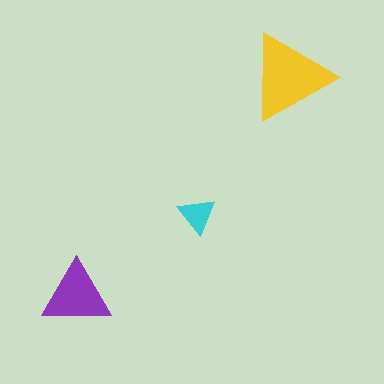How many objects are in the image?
There are 3 objects in the image.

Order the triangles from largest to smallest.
the yellow one, the purple one, the cyan one.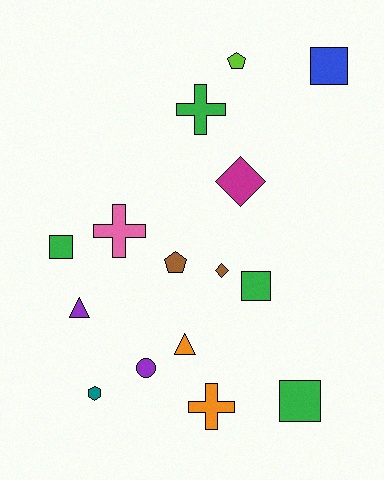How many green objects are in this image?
There are 4 green objects.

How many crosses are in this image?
There are 3 crosses.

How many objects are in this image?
There are 15 objects.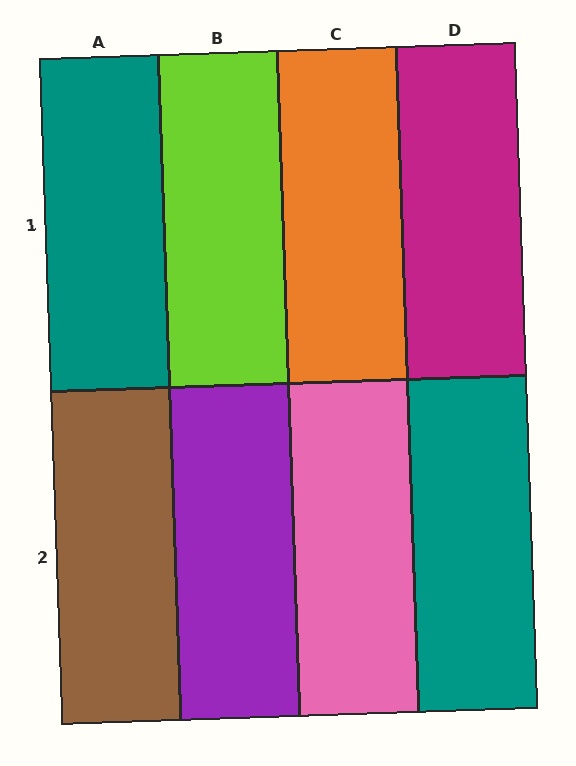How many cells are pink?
1 cell is pink.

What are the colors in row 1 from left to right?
Teal, lime, orange, magenta.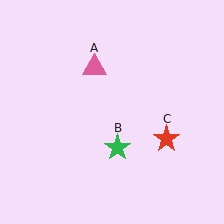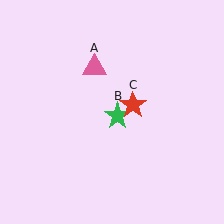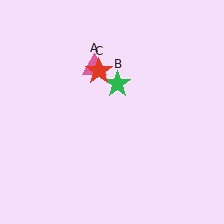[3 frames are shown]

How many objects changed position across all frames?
2 objects changed position: green star (object B), red star (object C).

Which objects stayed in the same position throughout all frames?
Pink triangle (object A) remained stationary.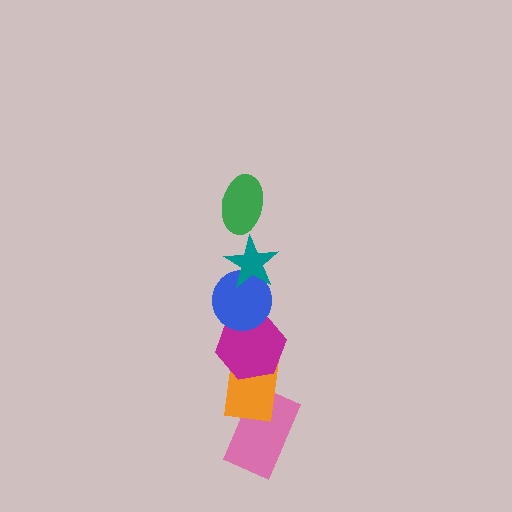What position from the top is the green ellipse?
The green ellipse is 1st from the top.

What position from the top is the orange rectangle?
The orange rectangle is 5th from the top.